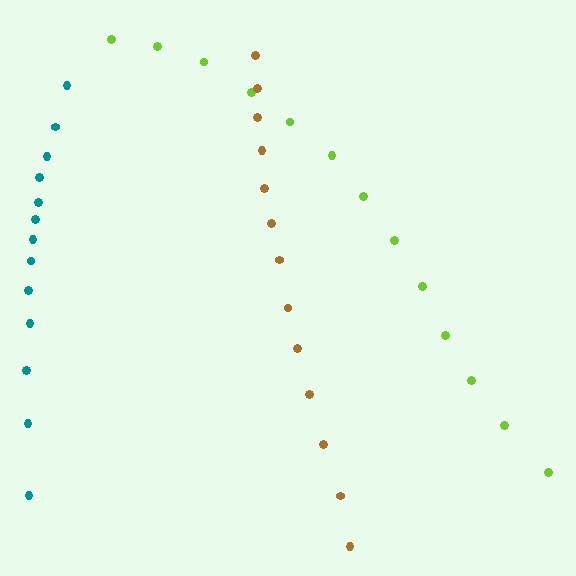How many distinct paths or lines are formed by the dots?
There are 3 distinct paths.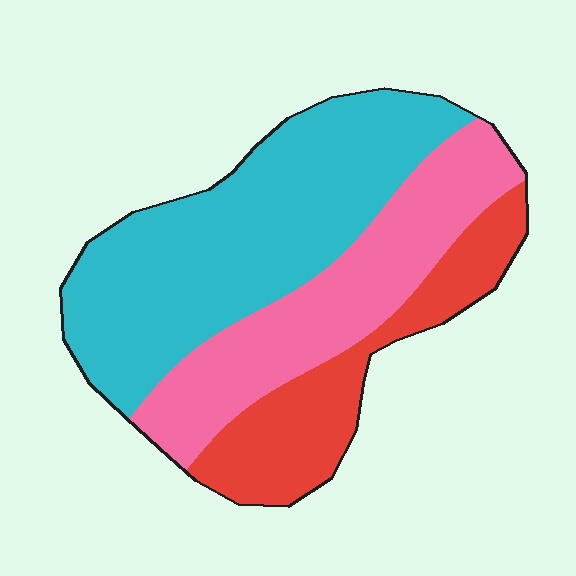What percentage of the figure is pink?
Pink takes up between a quarter and a half of the figure.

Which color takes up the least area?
Red, at roughly 20%.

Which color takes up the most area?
Cyan, at roughly 50%.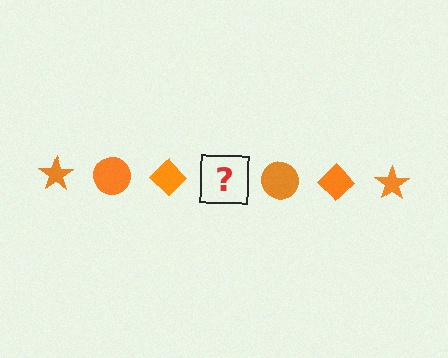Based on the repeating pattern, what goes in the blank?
The blank should be an orange star.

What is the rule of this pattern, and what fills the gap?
The rule is that the pattern cycles through star, circle, diamond shapes in orange. The gap should be filled with an orange star.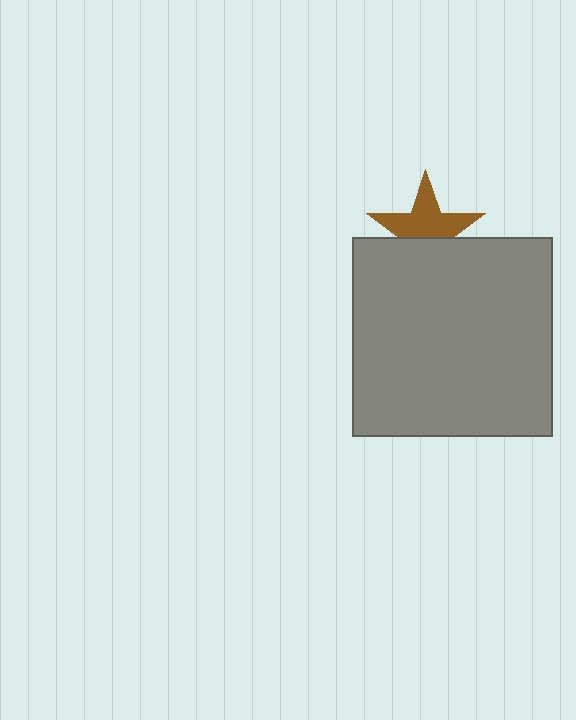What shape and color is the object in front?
The object in front is a gray square.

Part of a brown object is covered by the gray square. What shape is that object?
It is a star.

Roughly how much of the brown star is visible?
About half of it is visible (roughly 60%).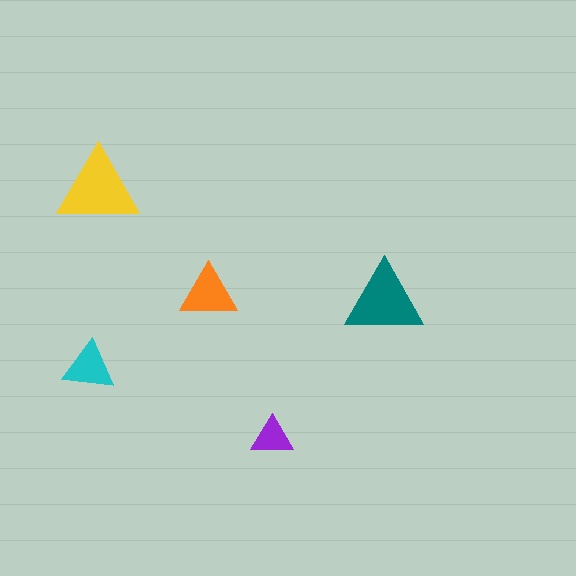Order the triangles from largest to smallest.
the yellow one, the teal one, the orange one, the cyan one, the purple one.